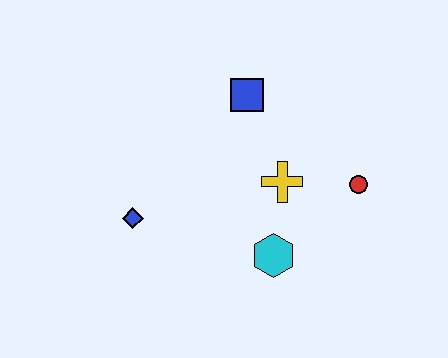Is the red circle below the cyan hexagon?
No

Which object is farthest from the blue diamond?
The red circle is farthest from the blue diamond.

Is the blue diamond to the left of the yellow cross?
Yes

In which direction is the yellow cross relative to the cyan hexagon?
The yellow cross is above the cyan hexagon.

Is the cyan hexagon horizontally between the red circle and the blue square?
Yes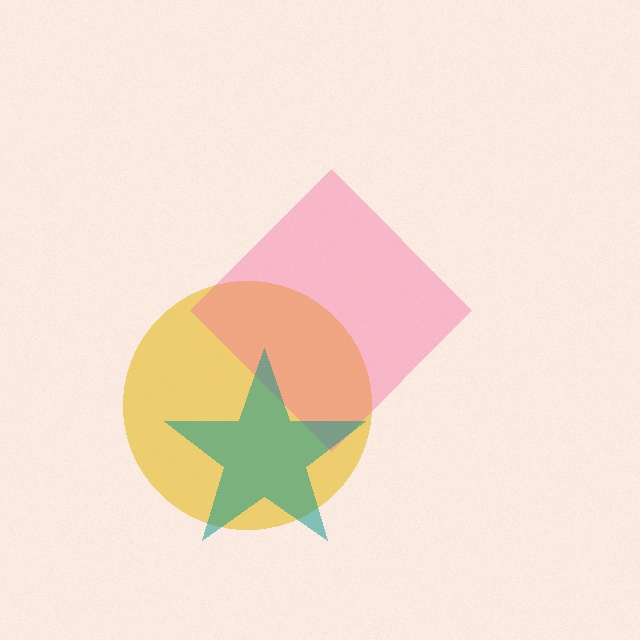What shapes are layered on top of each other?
The layered shapes are: a yellow circle, a pink diamond, a teal star.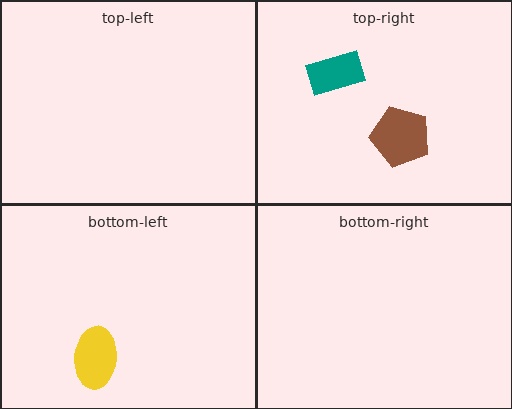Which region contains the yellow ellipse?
The bottom-left region.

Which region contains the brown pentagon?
The top-right region.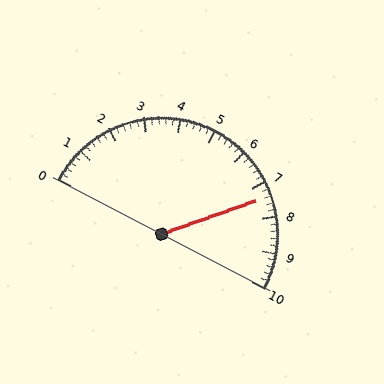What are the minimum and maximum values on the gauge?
The gauge ranges from 0 to 10.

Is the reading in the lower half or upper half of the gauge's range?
The reading is in the upper half of the range (0 to 10).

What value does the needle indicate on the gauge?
The needle indicates approximately 7.4.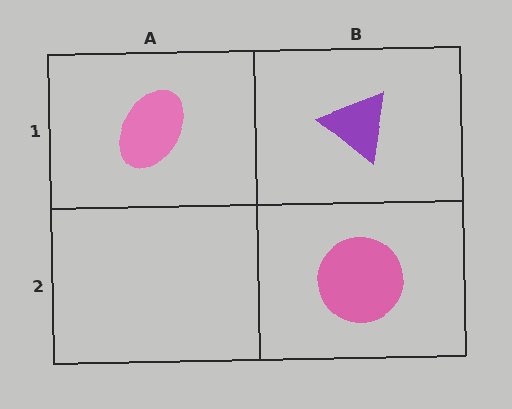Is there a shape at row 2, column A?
No, that cell is empty.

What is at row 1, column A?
A pink ellipse.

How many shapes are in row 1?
2 shapes.